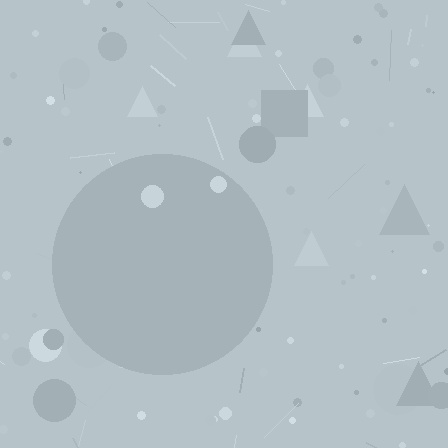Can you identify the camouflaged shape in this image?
The camouflaged shape is a circle.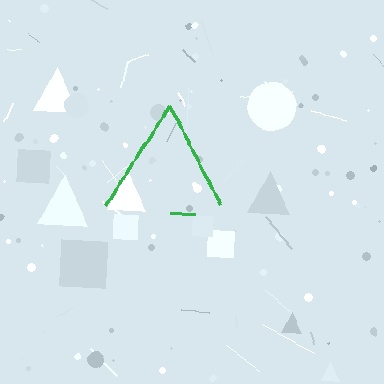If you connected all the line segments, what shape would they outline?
They would outline a triangle.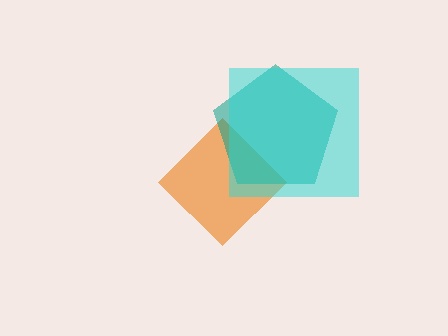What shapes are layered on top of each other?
The layered shapes are: an orange diamond, a teal pentagon, a cyan square.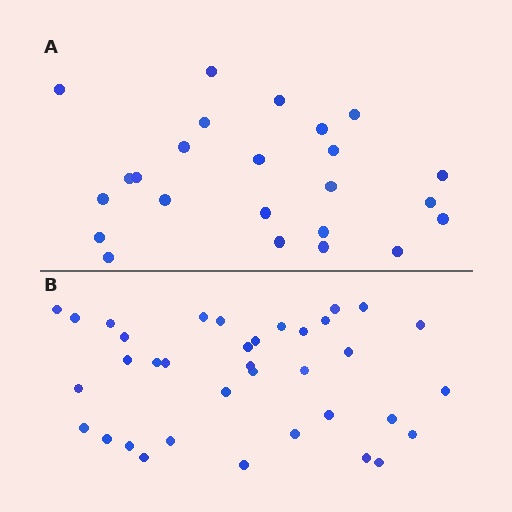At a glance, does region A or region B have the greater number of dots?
Region B (the bottom region) has more dots.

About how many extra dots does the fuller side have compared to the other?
Region B has roughly 12 or so more dots than region A.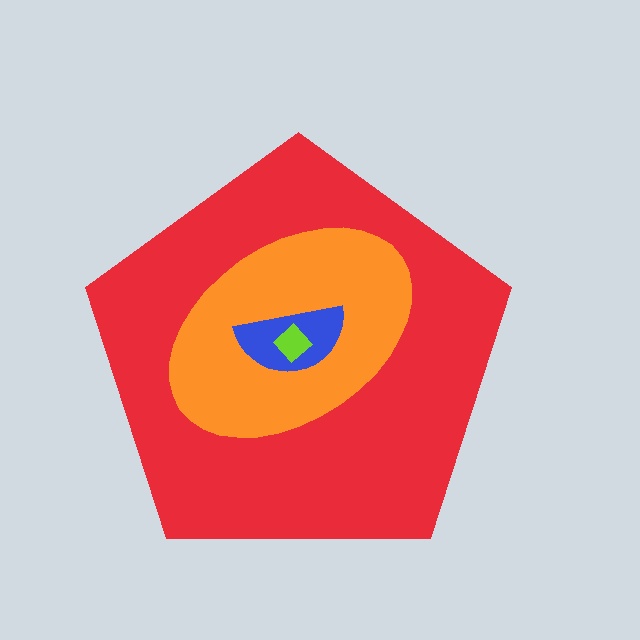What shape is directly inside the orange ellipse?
The blue semicircle.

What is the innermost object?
The lime diamond.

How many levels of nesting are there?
4.